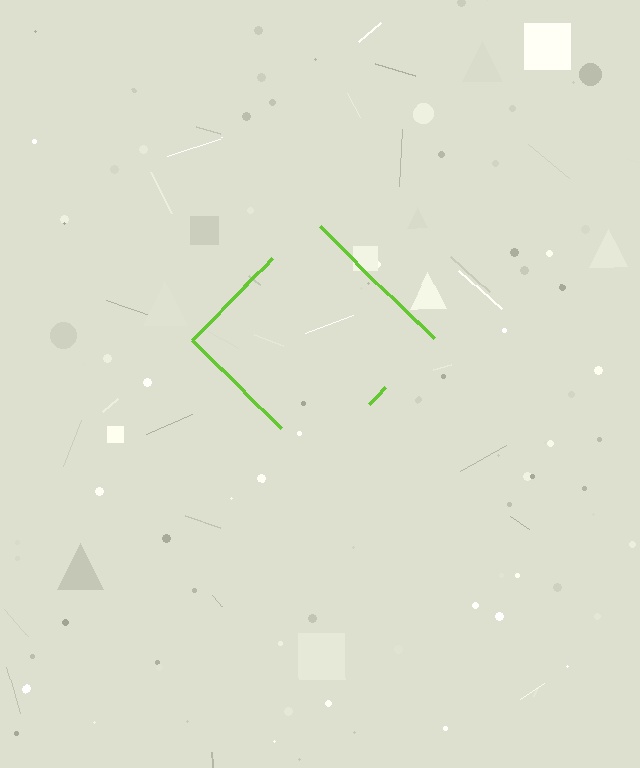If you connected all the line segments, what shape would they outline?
They would outline a diamond.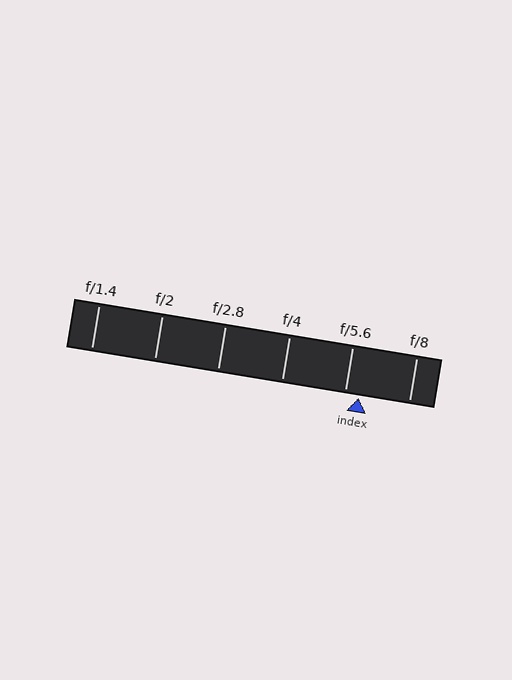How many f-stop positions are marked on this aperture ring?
There are 6 f-stop positions marked.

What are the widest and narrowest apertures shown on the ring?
The widest aperture shown is f/1.4 and the narrowest is f/8.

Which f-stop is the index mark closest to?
The index mark is closest to f/5.6.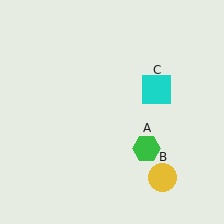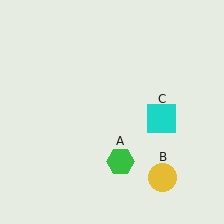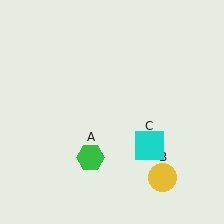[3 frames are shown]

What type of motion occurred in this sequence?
The green hexagon (object A), cyan square (object C) rotated clockwise around the center of the scene.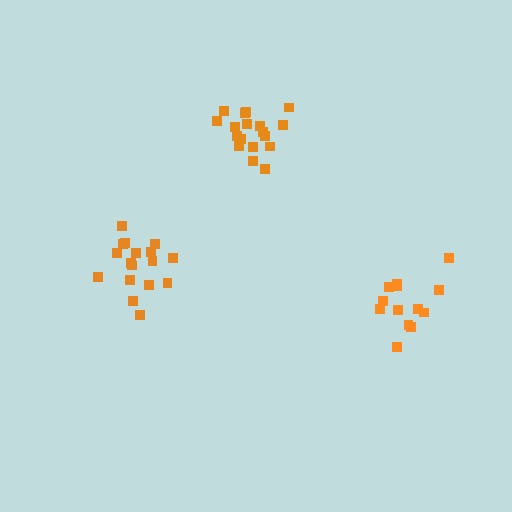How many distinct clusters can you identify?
There are 3 distinct clusters.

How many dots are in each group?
Group 1: 13 dots, Group 2: 18 dots, Group 3: 17 dots (48 total).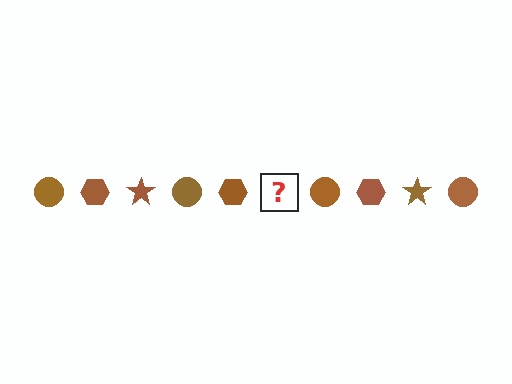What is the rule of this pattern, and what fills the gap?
The rule is that the pattern cycles through circle, hexagon, star shapes in brown. The gap should be filled with a brown star.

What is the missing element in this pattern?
The missing element is a brown star.